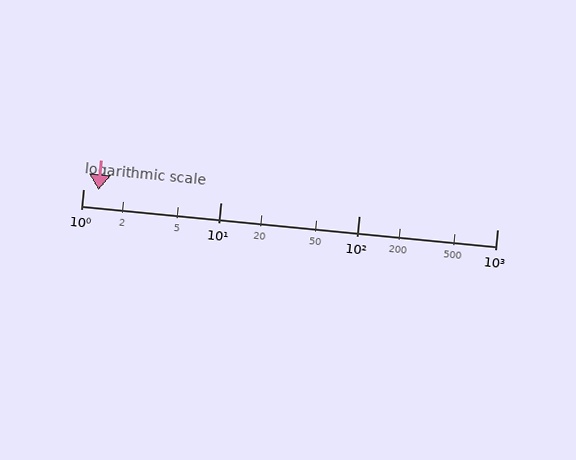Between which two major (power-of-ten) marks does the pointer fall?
The pointer is between 1 and 10.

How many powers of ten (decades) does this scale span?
The scale spans 3 decades, from 1 to 1000.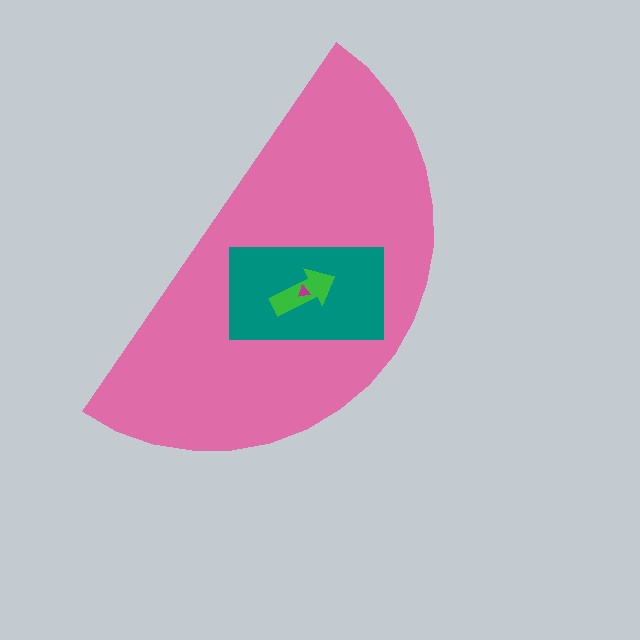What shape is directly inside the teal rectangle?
The green arrow.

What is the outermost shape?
The pink semicircle.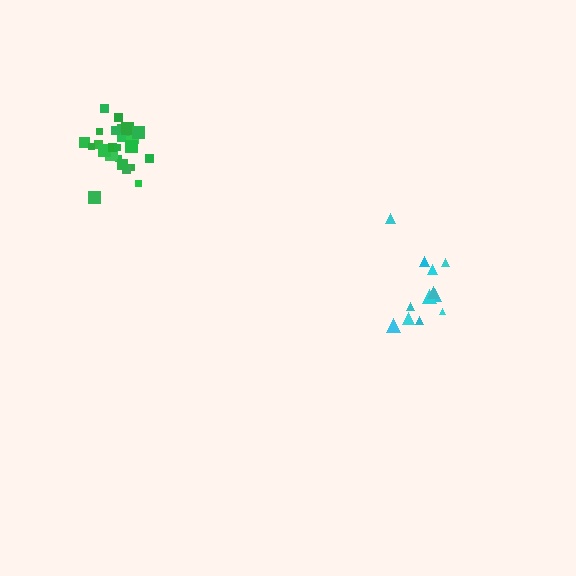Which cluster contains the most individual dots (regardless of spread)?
Green (25).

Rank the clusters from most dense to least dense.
green, cyan.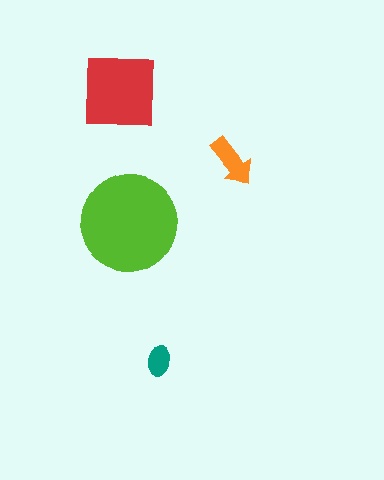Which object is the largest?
The lime circle.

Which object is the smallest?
The teal ellipse.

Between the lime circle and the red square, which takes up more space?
The lime circle.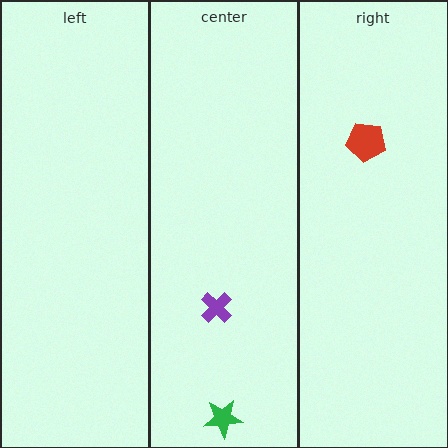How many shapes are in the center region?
2.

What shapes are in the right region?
The red pentagon.